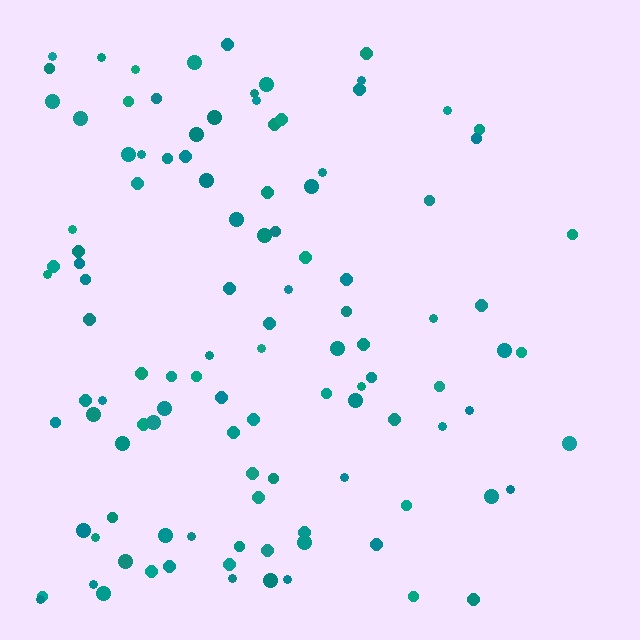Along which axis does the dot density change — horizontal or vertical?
Horizontal.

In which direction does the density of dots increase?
From right to left, with the left side densest.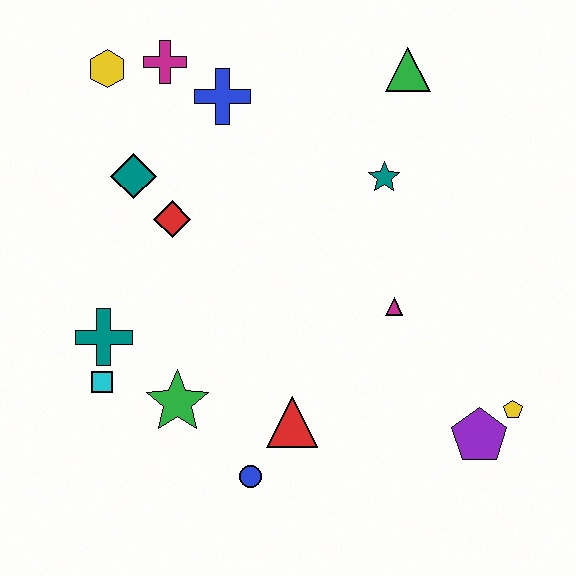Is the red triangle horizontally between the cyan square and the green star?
No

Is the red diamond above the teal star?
No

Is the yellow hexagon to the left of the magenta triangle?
Yes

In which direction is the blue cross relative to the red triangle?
The blue cross is above the red triangle.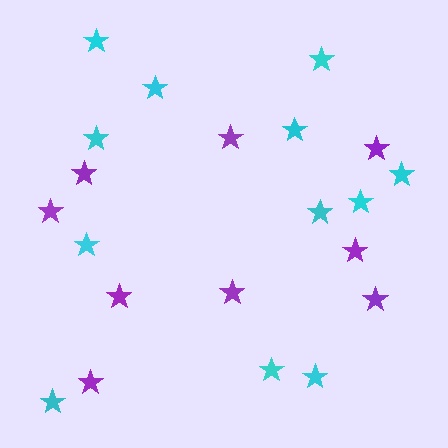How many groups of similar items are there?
There are 2 groups: one group of purple stars (9) and one group of cyan stars (12).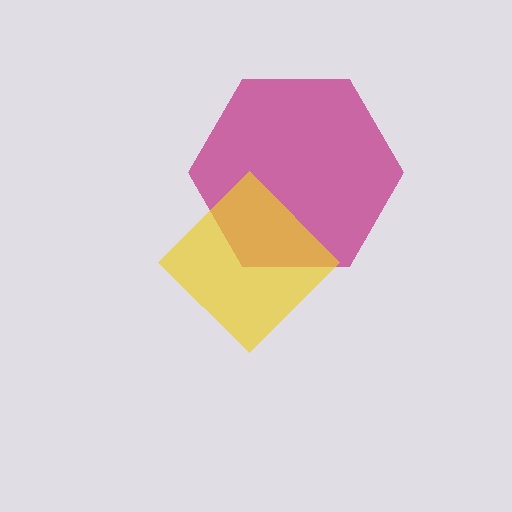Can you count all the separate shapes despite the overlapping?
Yes, there are 2 separate shapes.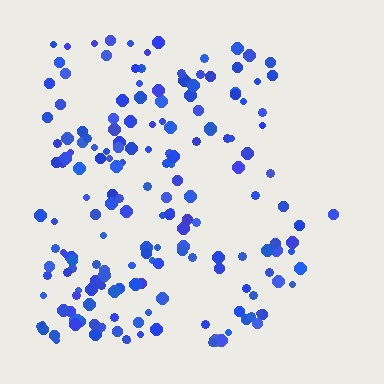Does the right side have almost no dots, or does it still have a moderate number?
Still a moderate number, just noticeably fewer than the left.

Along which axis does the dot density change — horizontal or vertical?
Horizontal.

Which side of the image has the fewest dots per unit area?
The right.